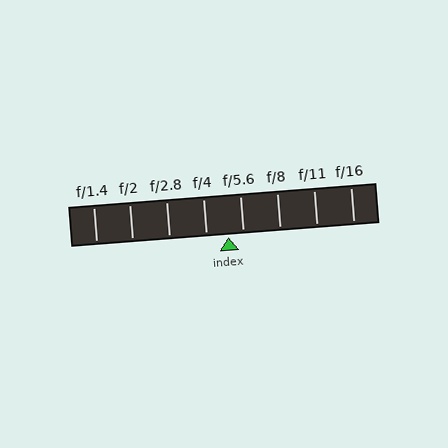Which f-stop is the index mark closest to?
The index mark is closest to f/5.6.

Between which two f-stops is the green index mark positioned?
The index mark is between f/4 and f/5.6.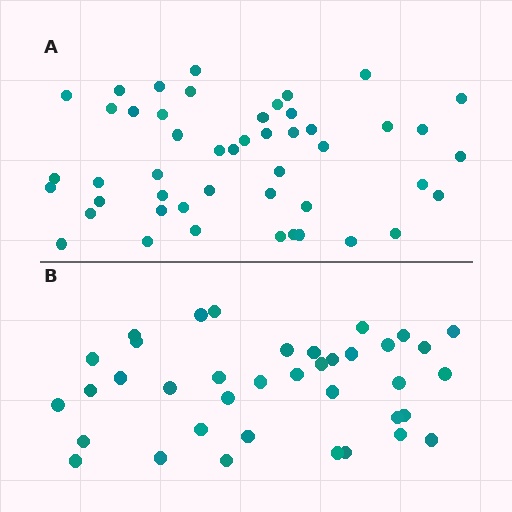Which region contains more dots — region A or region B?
Region A (the top region) has more dots.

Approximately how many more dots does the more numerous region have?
Region A has roughly 10 or so more dots than region B.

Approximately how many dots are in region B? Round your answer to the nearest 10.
About 40 dots. (The exact count is 38, which rounds to 40.)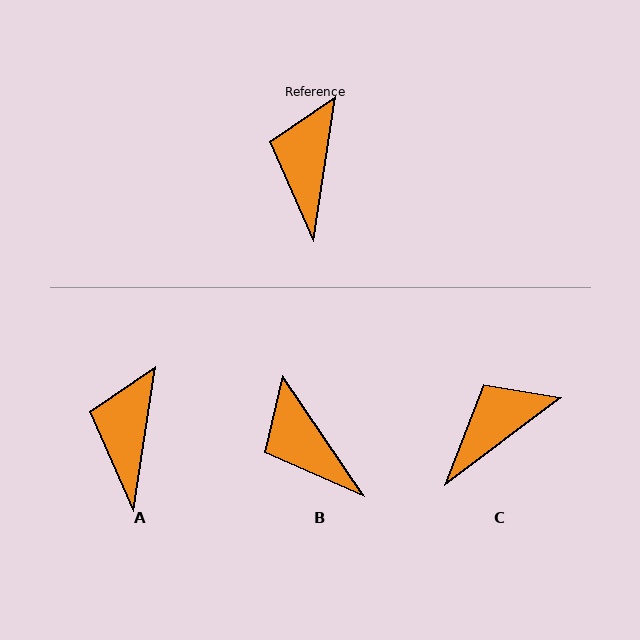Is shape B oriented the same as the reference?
No, it is off by about 43 degrees.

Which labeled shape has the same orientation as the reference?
A.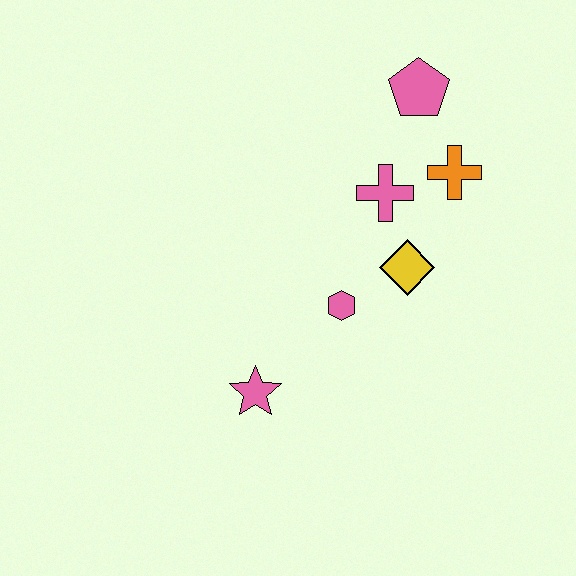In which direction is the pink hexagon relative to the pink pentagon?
The pink hexagon is below the pink pentagon.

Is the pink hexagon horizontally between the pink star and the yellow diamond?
Yes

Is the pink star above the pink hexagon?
No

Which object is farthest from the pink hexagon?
The pink pentagon is farthest from the pink hexagon.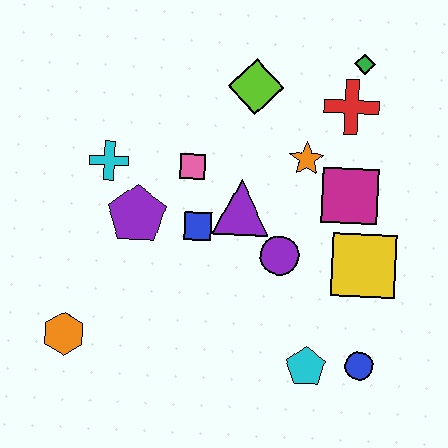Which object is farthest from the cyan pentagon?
The green diamond is farthest from the cyan pentagon.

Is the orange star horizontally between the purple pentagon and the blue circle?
Yes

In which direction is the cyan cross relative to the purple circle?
The cyan cross is to the left of the purple circle.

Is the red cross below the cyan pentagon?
No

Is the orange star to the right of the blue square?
Yes